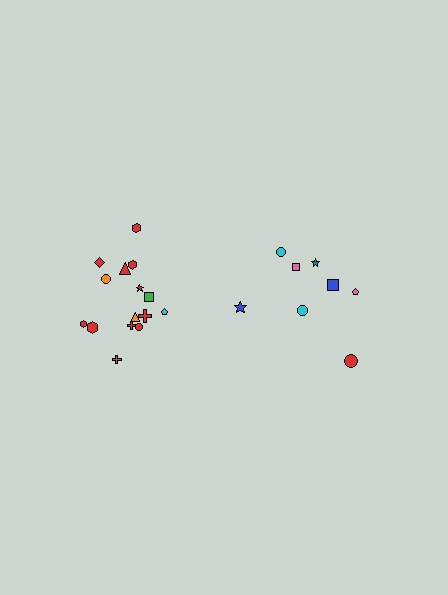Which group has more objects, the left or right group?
The left group.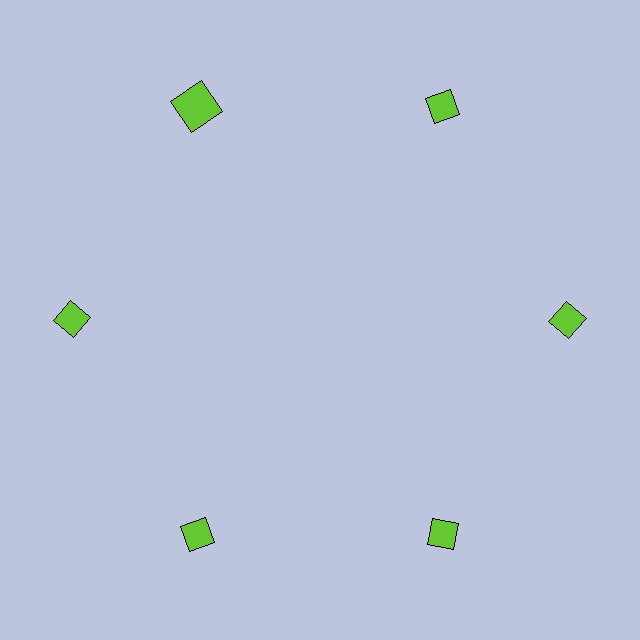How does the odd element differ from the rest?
It has a different shape: square instead of diamond.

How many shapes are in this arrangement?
There are 6 shapes arranged in a ring pattern.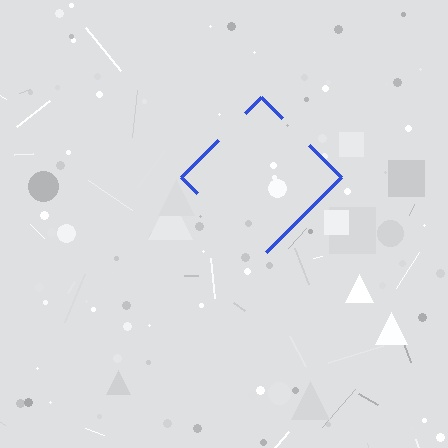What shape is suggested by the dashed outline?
The dashed outline suggests a diamond.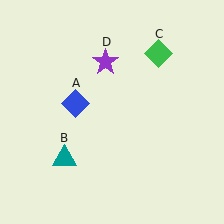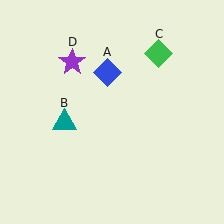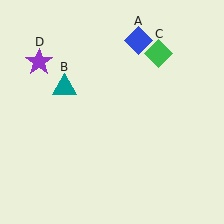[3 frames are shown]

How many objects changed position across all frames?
3 objects changed position: blue diamond (object A), teal triangle (object B), purple star (object D).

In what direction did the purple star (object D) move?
The purple star (object D) moved left.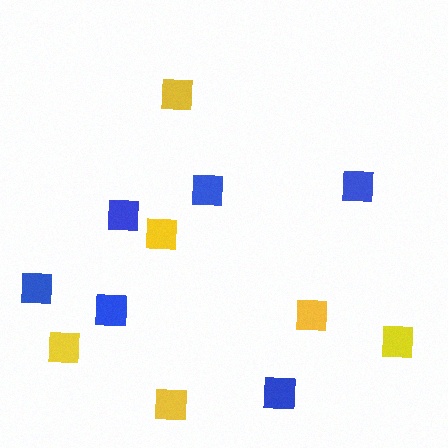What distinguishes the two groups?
There are 2 groups: one group of yellow squares (6) and one group of blue squares (6).